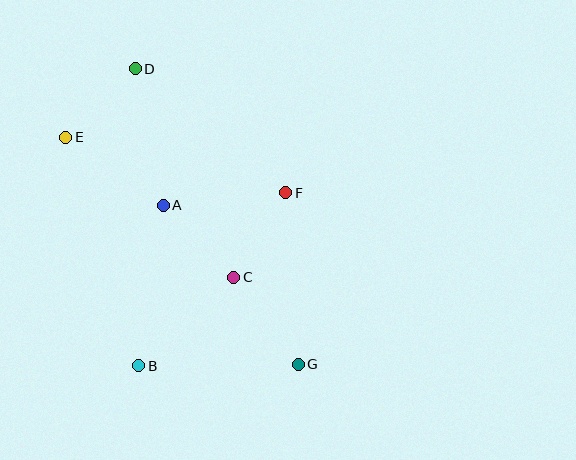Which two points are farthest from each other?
Points D and G are farthest from each other.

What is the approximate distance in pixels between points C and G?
The distance between C and G is approximately 108 pixels.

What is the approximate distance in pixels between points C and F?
The distance between C and F is approximately 99 pixels.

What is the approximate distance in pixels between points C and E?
The distance between C and E is approximately 219 pixels.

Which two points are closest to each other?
Points D and E are closest to each other.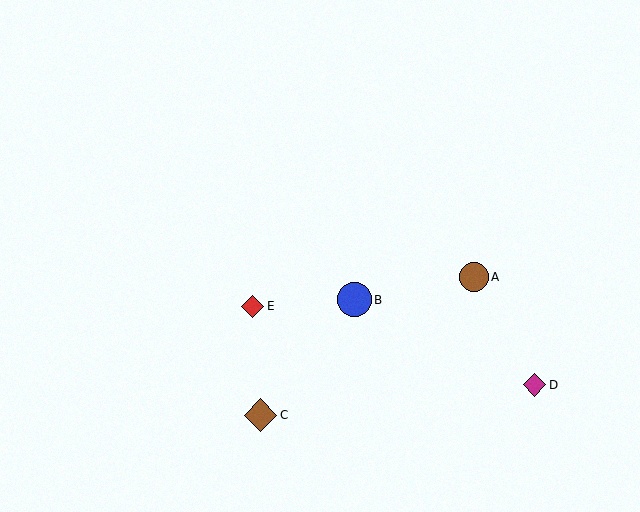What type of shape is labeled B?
Shape B is a blue circle.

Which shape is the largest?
The blue circle (labeled B) is the largest.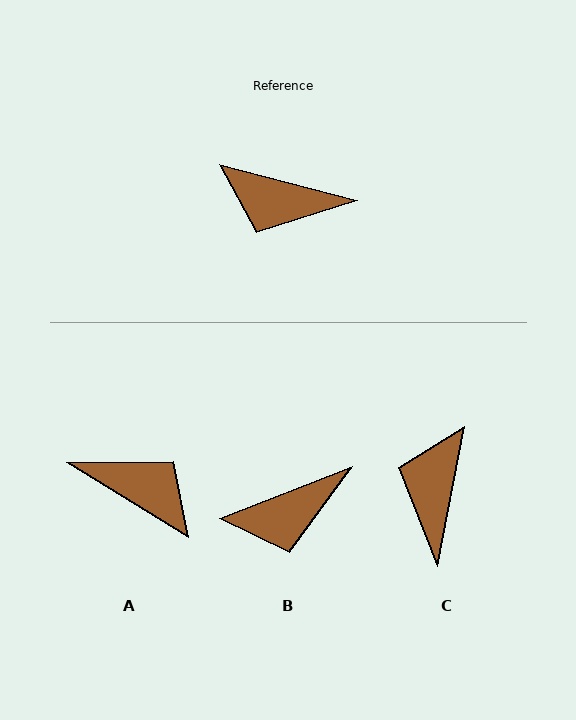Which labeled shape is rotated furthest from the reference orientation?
A, about 163 degrees away.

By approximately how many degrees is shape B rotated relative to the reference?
Approximately 36 degrees counter-clockwise.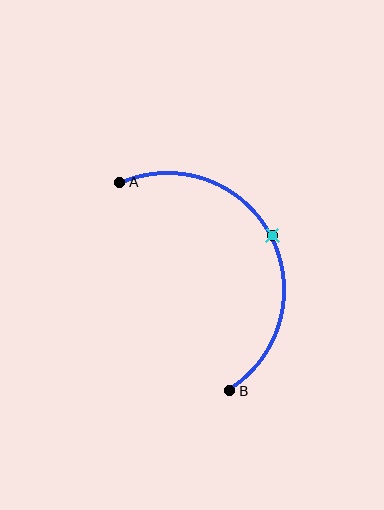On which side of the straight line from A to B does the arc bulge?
The arc bulges to the right of the straight line connecting A and B.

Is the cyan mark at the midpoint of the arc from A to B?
Yes. The cyan mark lies on the arc at equal arc-length from both A and B — it is the arc midpoint.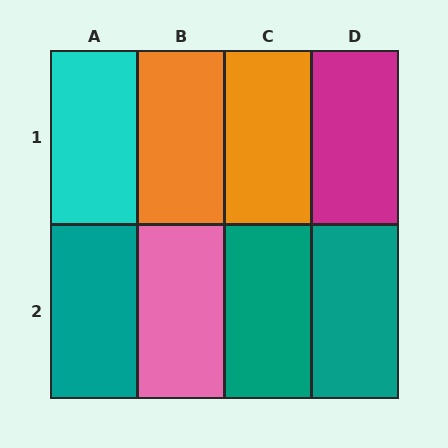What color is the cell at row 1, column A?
Cyan.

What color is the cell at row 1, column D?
Magenta.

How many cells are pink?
1 cell is pink.